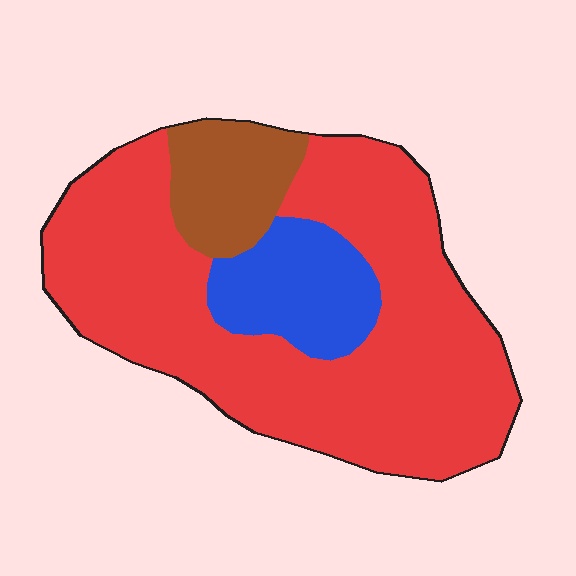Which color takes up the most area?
Red, at roughly 75%.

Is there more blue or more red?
Red.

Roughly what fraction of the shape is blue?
Blue covers 15% of the shape.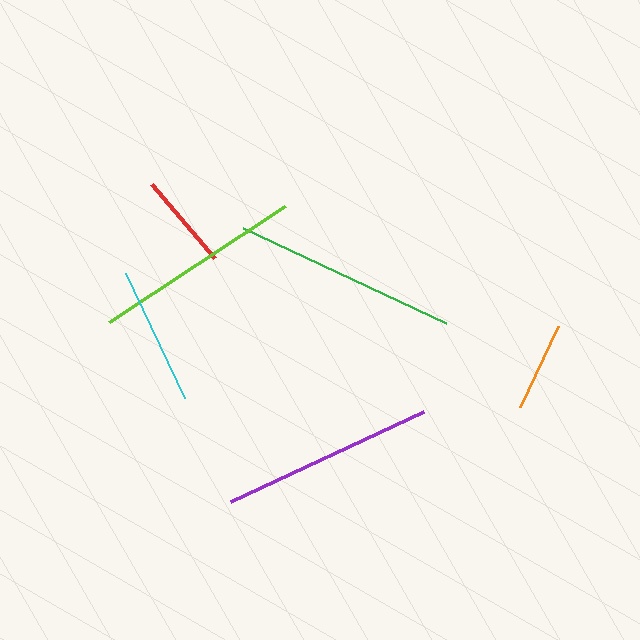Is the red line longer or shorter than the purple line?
The purple line is longer than the red line.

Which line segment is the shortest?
The orange line is the shortest at approximately 89 pixels.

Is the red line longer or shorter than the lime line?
The lime line is longer than the red line.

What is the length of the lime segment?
The lime segment is approximately 211 pixels long.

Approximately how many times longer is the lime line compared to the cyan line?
The lime line is approximately 1.5 times the length of the cyan line.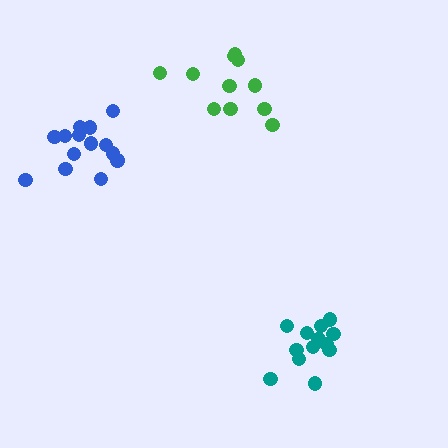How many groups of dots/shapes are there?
There are 3 groups.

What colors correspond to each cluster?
The clusters are colored: teal, blue, green.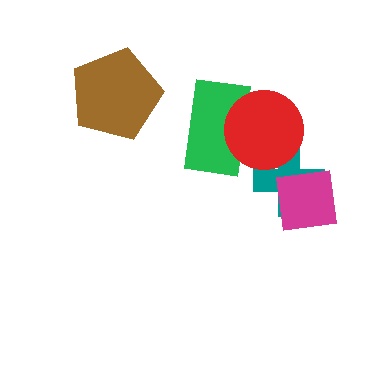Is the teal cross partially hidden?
Yes, it is partially covered by another shape.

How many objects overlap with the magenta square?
1 object overlaps with the magenta square.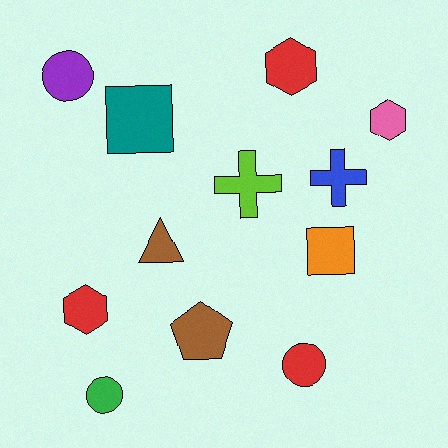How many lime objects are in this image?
There is 1 lime object.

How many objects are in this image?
There are 12 objects.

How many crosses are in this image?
There are 2 crosses.